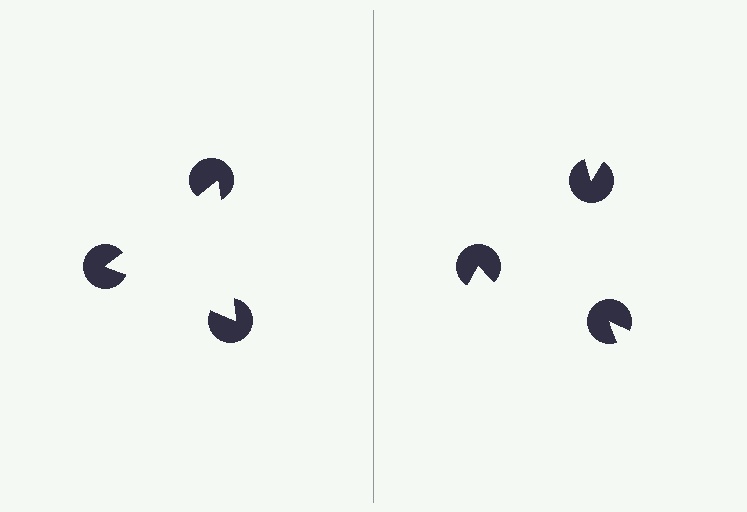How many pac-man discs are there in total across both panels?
6 — 3 on each side.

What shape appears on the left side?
An illusory triangle.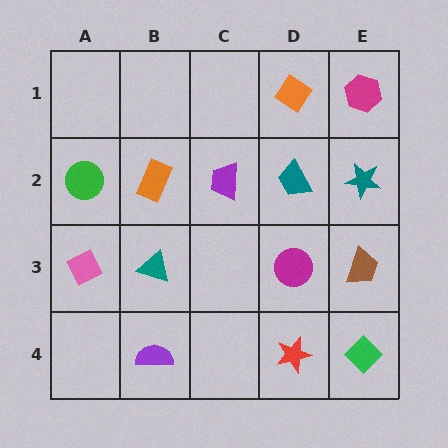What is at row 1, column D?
An orange diamond.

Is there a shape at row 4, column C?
No, that cell is empty.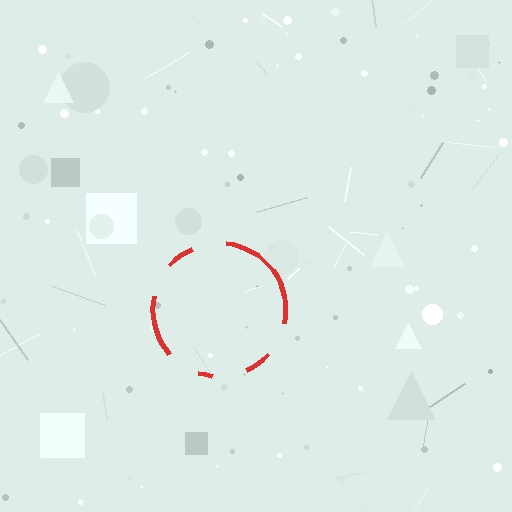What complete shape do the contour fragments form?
The contour fragments form a circle.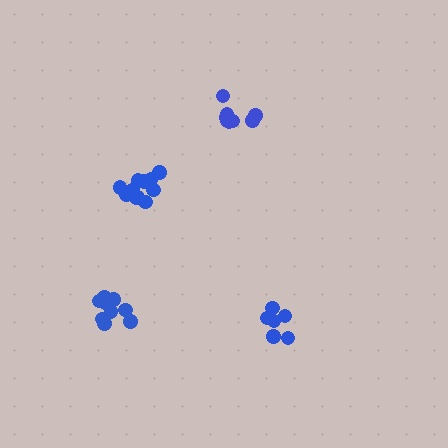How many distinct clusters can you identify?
There are 4 distinct clusters.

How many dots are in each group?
Group 1: 8 dots, Group 2: 12 dots, Group 3: 6 dots, Group 4: 9 dots (35 total).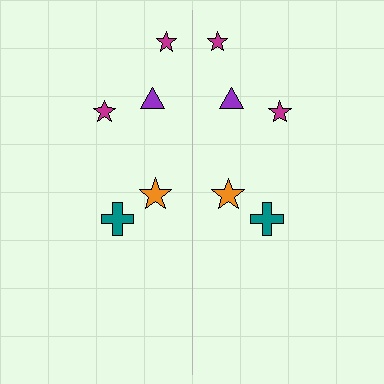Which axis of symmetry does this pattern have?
The pattern has a vertical axis of symmetry running through the center of the image.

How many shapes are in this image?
There are 10 shapes in this image.